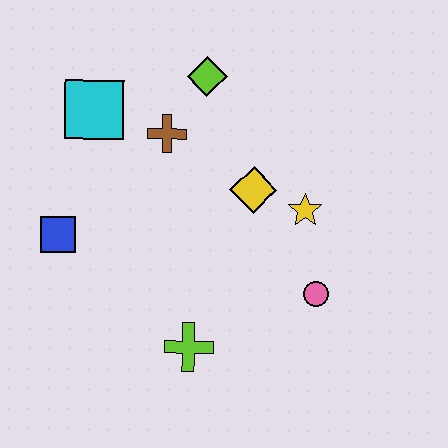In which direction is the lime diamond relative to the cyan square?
The lime diamond is to the right of the cyan square.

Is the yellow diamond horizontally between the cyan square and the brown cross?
No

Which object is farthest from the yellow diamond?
The blue square is farthest from the yellow diamond.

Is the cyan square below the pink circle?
No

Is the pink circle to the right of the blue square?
Yes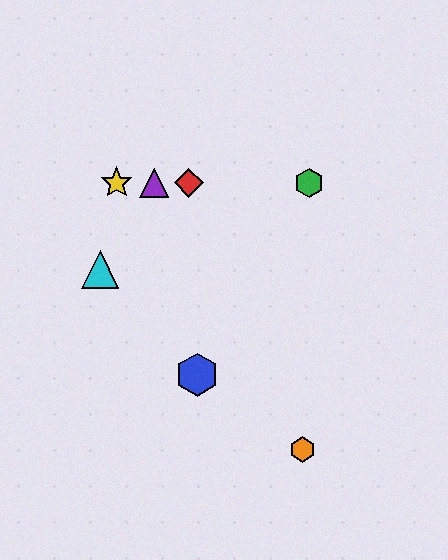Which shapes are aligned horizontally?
The red diamond, the green hexagon, the yellow star, the purple triangle are aligned horizontally.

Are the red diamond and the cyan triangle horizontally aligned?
No, the red diamond is at y≈183 and the cyan triangle is at y≈269.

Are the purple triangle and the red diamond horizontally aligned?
Yes, both are at y≈183.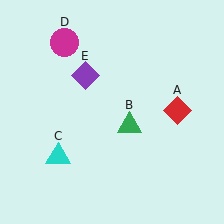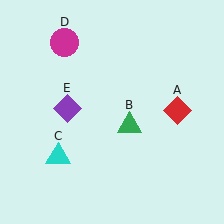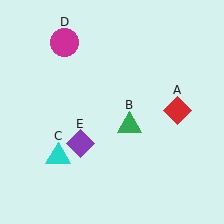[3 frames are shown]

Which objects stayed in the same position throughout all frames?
Red diamond (object A) and green triangle (object B) and cyan triangle (object C) and magenta circle (object D) remained stationary.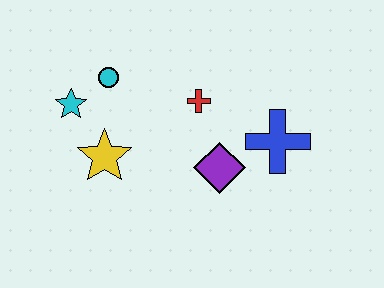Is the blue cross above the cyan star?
No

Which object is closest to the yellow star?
The cyan star is closest to the yellow star.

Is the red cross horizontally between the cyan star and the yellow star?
No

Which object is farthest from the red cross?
The cyan star is farthest from the red cross.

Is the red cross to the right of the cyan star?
Yes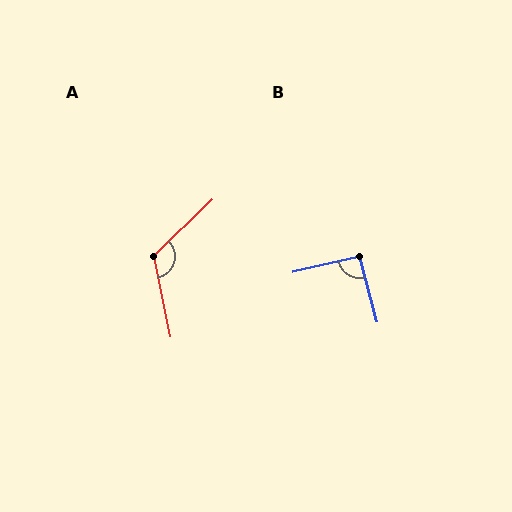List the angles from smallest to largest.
B (92°), A (122°).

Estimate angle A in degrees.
Approximately 122 degrees.